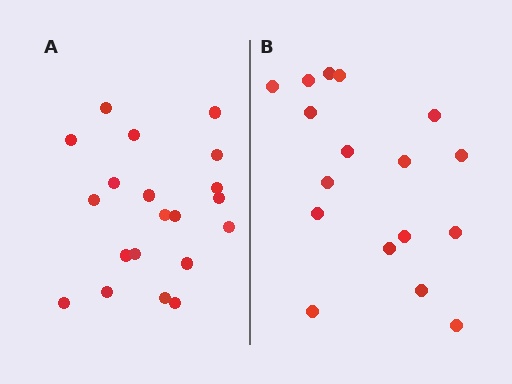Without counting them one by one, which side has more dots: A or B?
Region A (the left region) has more dots.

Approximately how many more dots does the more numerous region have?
Region A has just a few more — roughly 2 or 3 more dots than region B.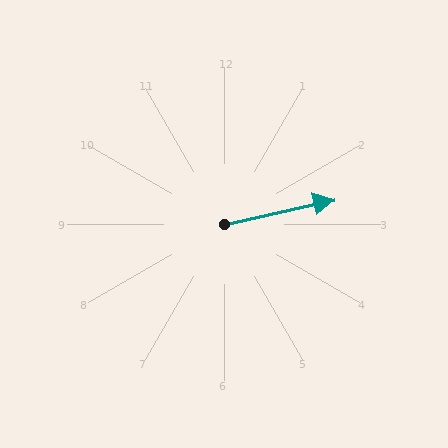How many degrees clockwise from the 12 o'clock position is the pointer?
Approximately 77 degrees.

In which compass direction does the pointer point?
East.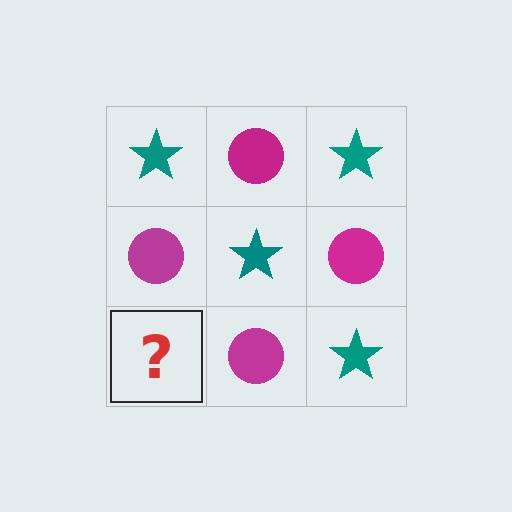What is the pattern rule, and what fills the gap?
The rule is that it alternates teal star and magenta circle in a checkerboard pattern. The gap should be filled with a teal star.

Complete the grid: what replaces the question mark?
The question mark should be replaced with a teal star.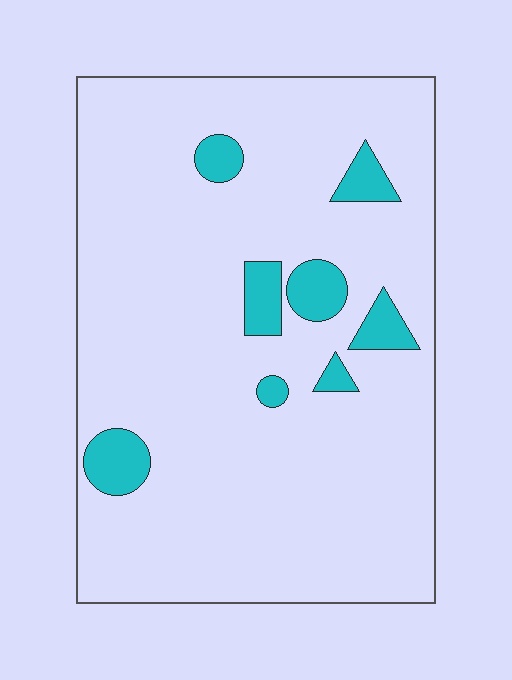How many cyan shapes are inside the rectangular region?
8.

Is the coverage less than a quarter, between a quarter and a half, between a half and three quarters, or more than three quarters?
Less than a quarter.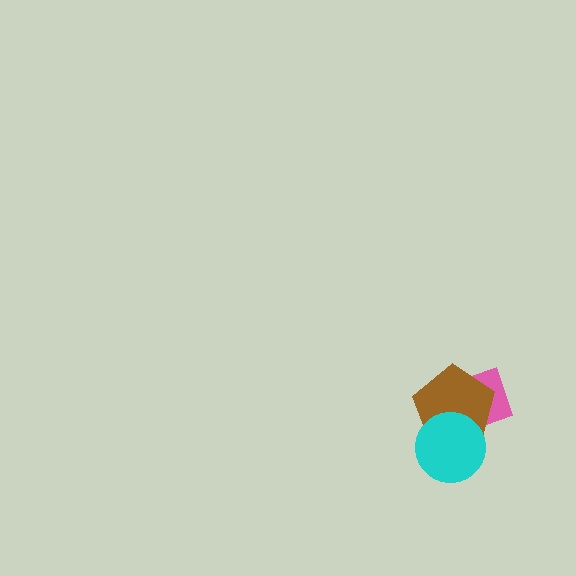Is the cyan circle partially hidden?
No, no other shape covers it.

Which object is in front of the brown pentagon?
The cyan circle is in front of the brown pentagon.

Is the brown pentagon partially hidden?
Yes, it is partially covered by another shape.